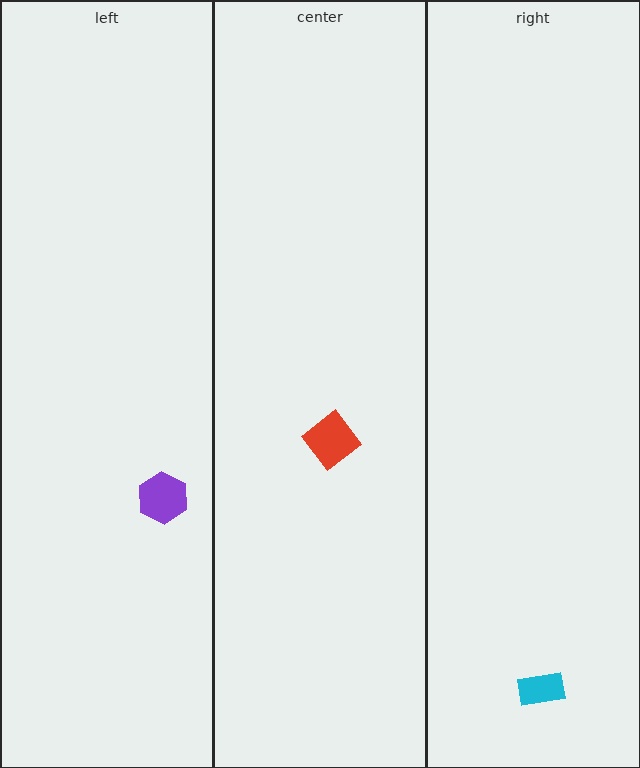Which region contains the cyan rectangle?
The right region.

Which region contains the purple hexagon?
The left region.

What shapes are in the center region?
The red diamond.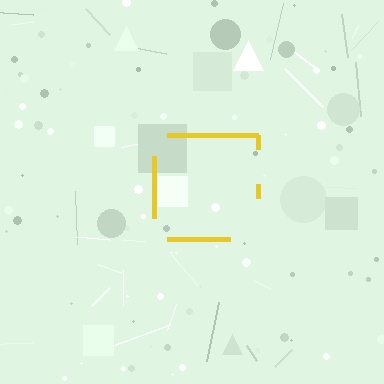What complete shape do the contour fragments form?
The contour fragments form a square.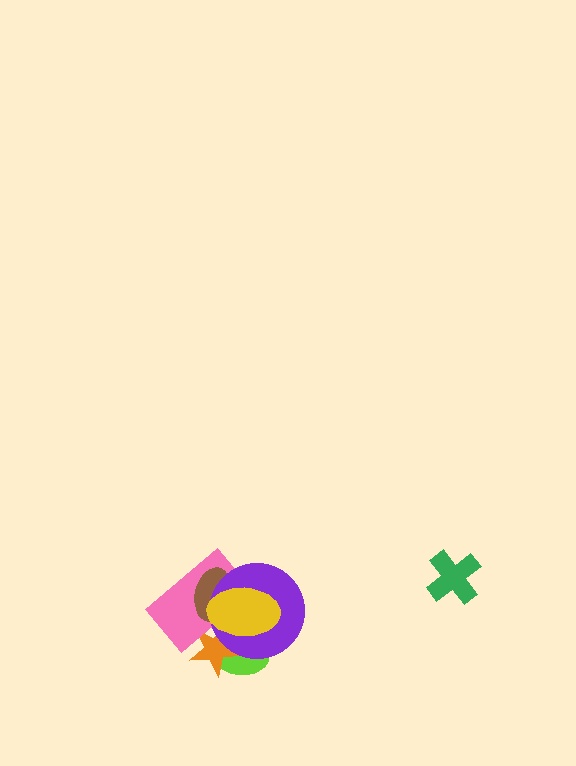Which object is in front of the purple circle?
The yellow ellipse is in front of the purple circle.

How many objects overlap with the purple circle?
5 objects overlap with the purple circle.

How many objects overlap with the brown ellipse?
3 objects overlap with the brown ellipse.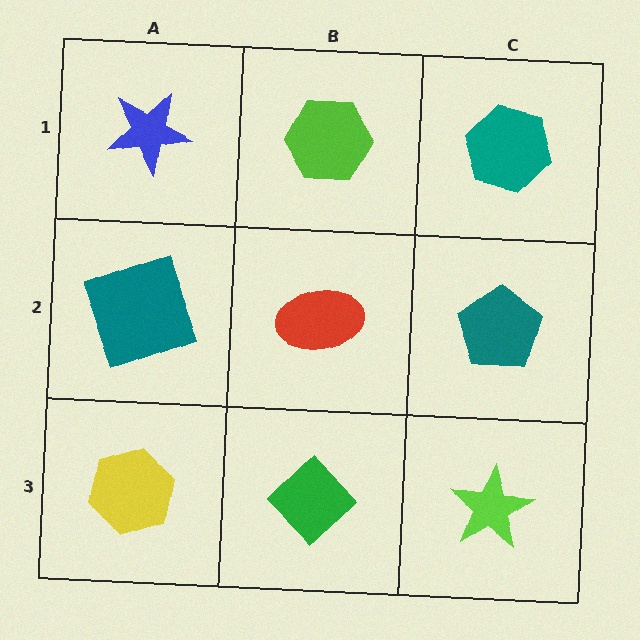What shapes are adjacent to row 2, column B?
A lime hexagon (row 1, column B), a green diamond (row 3, column B), a teal square (row 2, column A), a teal pentagon (row 2, column C).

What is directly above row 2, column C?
A teal hexagon.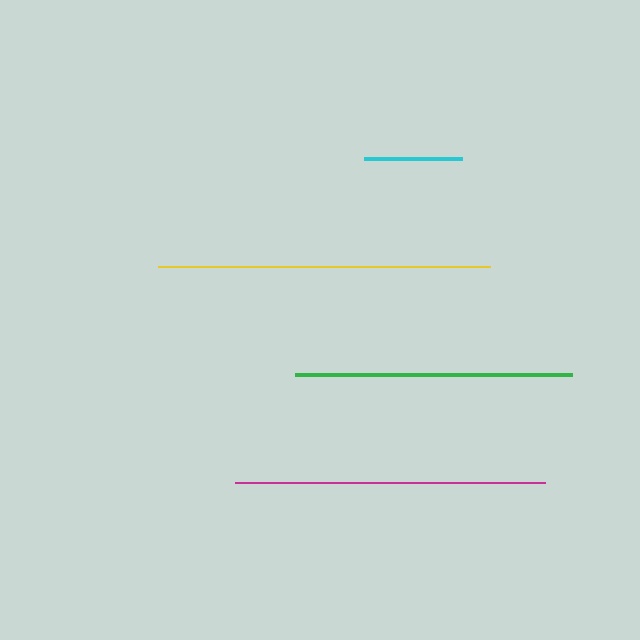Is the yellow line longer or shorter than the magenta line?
The yellow line is longer than the magenta line.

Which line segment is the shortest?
The cyan line is the shortest at approximately 99 pixels.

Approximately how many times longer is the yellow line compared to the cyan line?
The yellow line is approximately 3.4 times the length of the cyan line.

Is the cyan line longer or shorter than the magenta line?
The magenta line is longer than the cyan line.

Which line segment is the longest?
The yellow line is the longest at approximately 332 pixels.